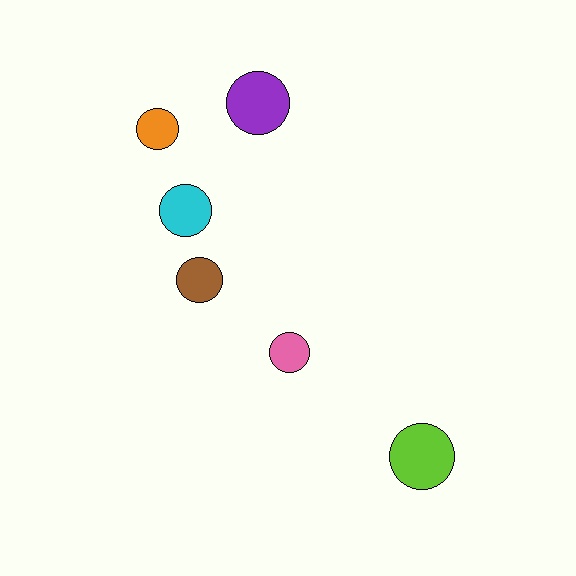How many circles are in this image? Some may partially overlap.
There are 6 circles.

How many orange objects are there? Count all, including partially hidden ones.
There is 1 orange object.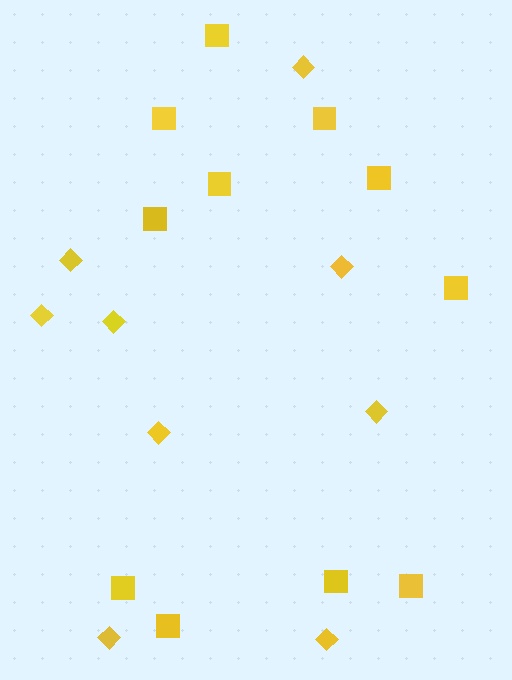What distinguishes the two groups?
There are 2 groups: one group of squares (11) and one group of diamonds (9).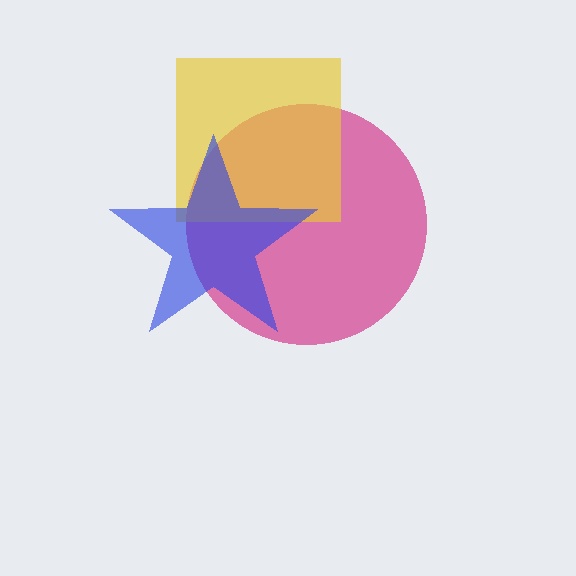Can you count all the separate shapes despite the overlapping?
Yes, there are 3 separate shapes.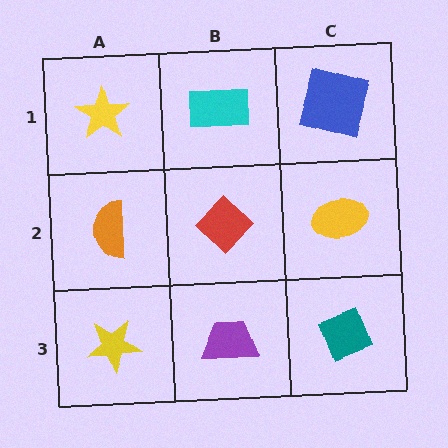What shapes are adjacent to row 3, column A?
An orange semicircle (row 2, column A), a purple trapezoid (row 3, column B).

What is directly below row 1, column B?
A red diamond.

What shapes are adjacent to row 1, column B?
A red diamond (row 2, column B), a yellow star (row 1, column A), a blue square (row 1, column C).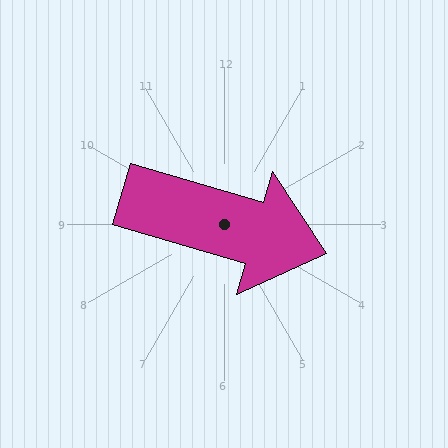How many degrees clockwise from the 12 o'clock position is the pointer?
Approximately 106 degrees.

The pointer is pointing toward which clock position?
Roughly 4 o'clock.